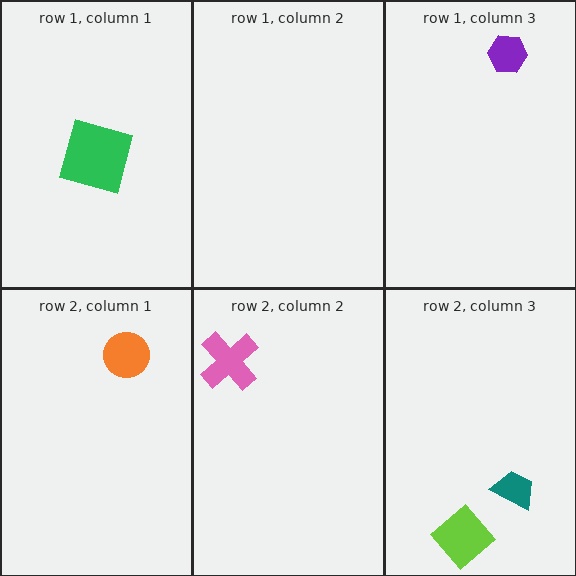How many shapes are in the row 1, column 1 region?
1.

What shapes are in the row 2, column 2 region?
The pink cross.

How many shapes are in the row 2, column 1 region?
1.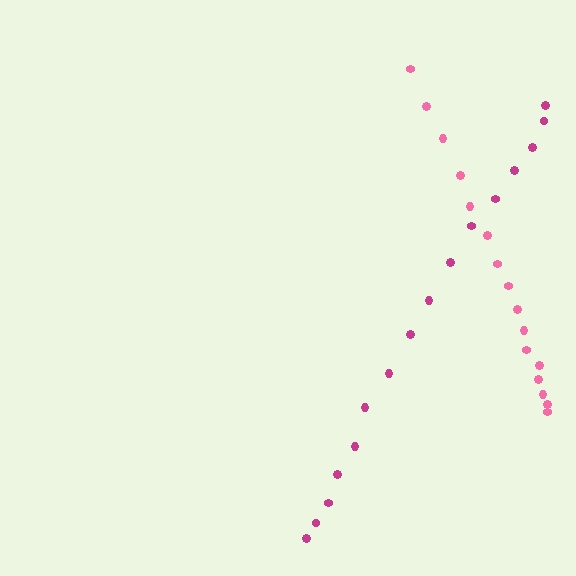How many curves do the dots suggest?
There are 2 distinct paths.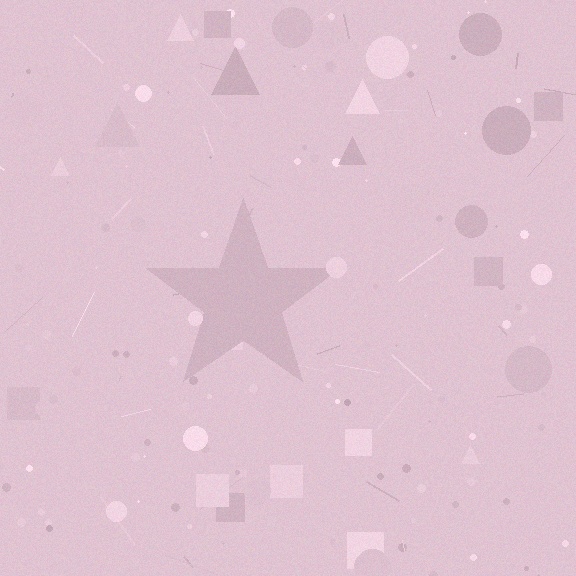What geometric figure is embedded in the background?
A star is embedded in the background.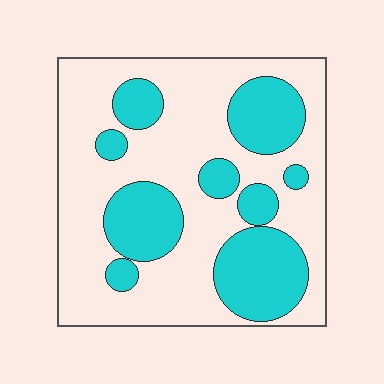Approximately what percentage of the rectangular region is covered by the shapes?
Approximately 35%.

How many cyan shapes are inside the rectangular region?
9.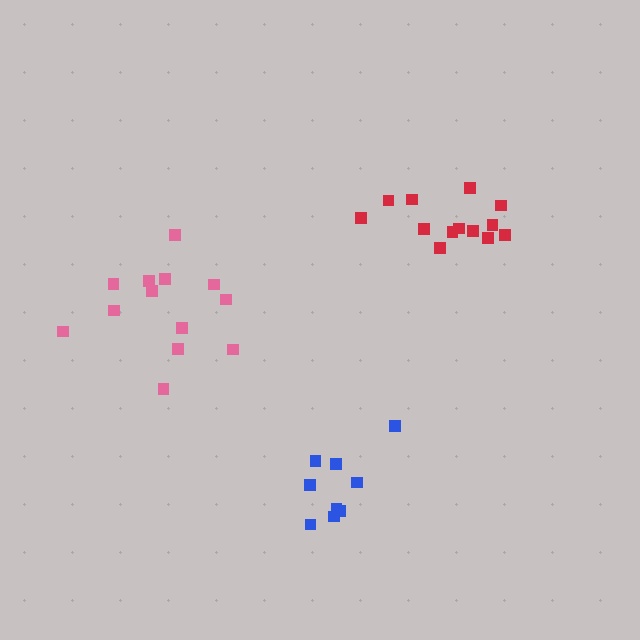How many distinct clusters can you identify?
There are 3 distinct clusters.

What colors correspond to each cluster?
The clusters are colored: red, pink, blue.